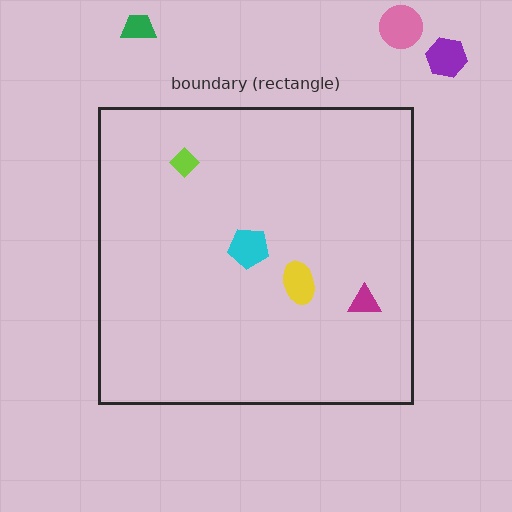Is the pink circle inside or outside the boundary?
Outside.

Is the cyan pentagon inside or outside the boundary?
Inside.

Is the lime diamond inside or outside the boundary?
Inside.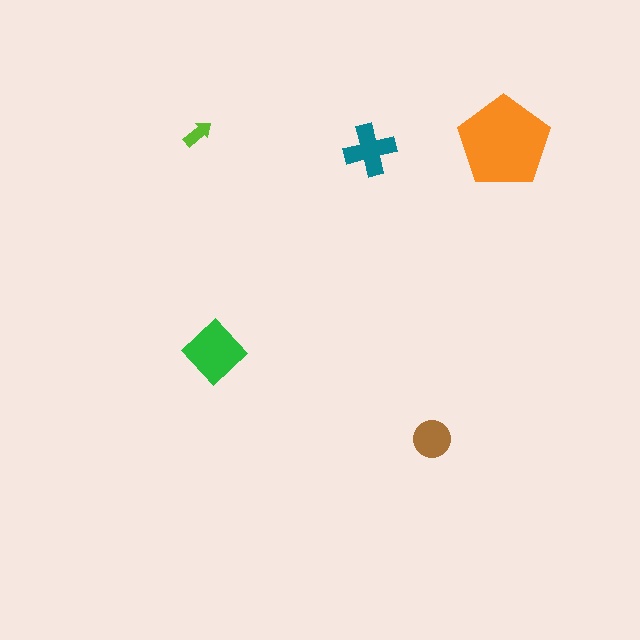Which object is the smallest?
The lime arrow.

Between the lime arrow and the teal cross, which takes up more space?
The teal cross.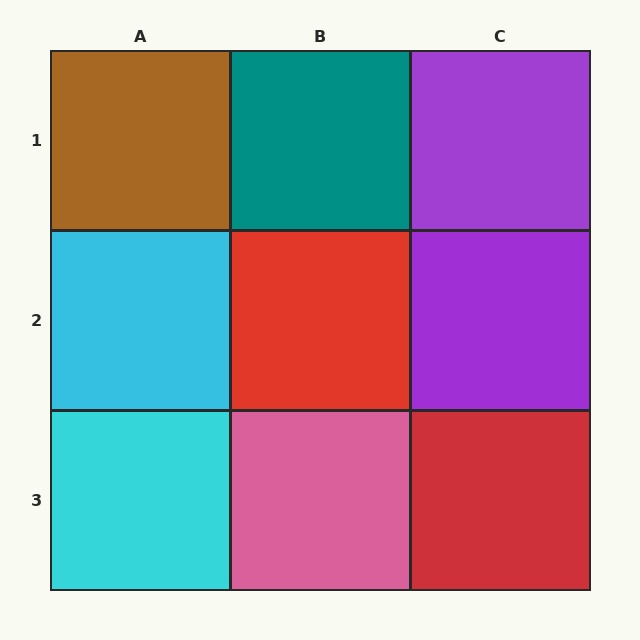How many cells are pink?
1 cell is pink.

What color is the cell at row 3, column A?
Cyan.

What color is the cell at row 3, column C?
Red.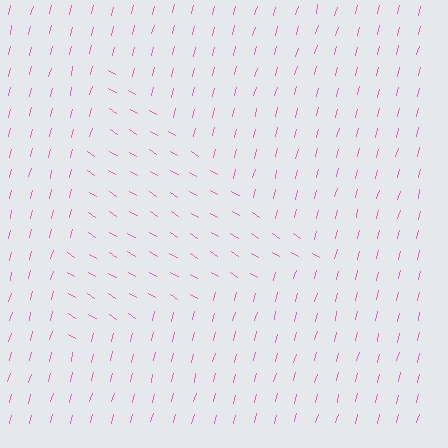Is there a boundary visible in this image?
Yes, there is a texture boundary formed by a change in line orientation.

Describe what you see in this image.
The image is filled with small pink line segments. A triangle region in the image has lines oriented differently from the surrounding lines, creating a visible texture boundary.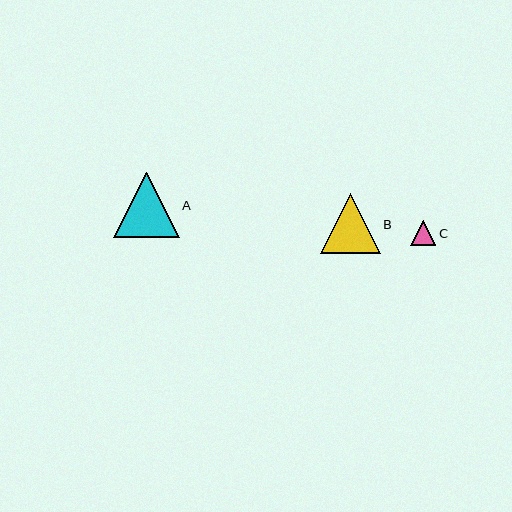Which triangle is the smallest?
Triangle C is the smallest with a size of approximately 25 pixels.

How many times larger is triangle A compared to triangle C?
Triangle A is approximately 2.6 times the size of triangle C.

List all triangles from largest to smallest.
From largest to smallest: A, B, C.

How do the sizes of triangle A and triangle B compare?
Triangle A and triangle B are approximately the same size.